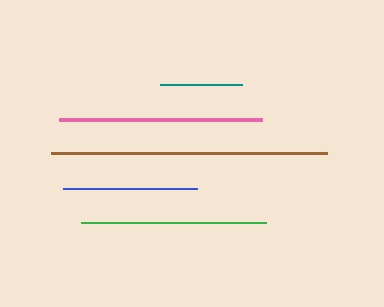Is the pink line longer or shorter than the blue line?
The pink line is longer than the blue line.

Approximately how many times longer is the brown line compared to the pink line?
The brown line is approximately 1.4 times the length of the pink line.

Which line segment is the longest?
The brown line is the longest at approximately 276 pixels.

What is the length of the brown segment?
The brown segment is approximately 276 pixels long.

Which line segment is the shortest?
The teal line is the shortest at approximately 82 pixels.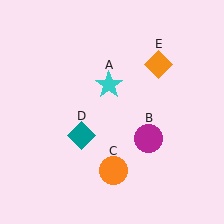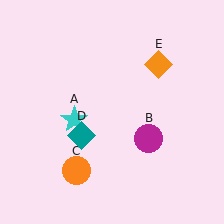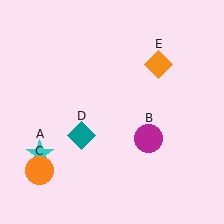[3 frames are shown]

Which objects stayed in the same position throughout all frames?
Magenta circle (object B) and teal diamond (object D) and orange diamond (object E) remained stationary.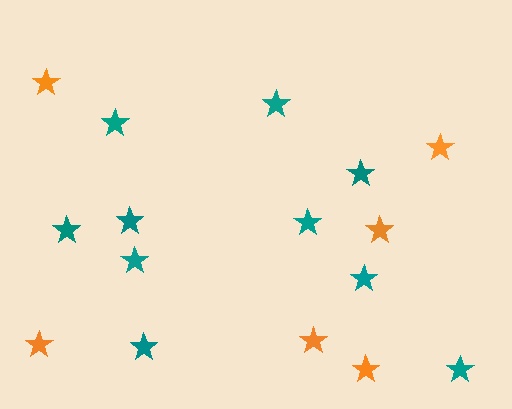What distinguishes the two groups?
There are 2 groups: one group of teal stars (10) and one group of orange stars (6).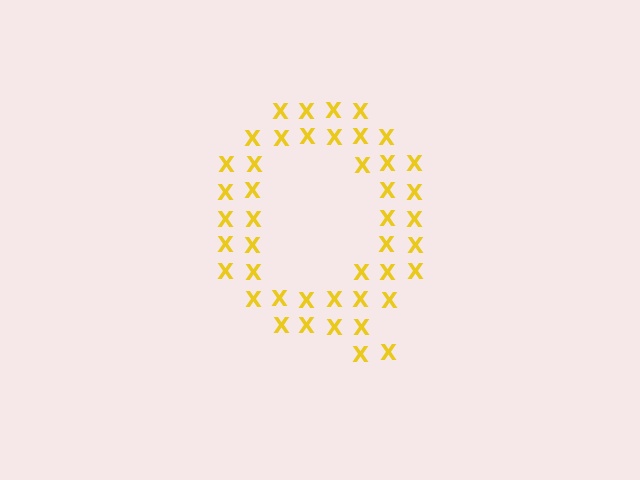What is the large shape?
The large shape is the letter Q.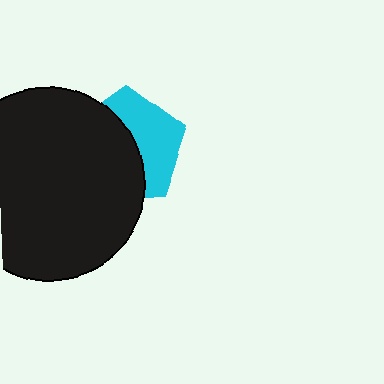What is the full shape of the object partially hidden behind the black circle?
The partially hidden object is a cyan pentagon.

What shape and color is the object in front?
The object in front is a black circle.